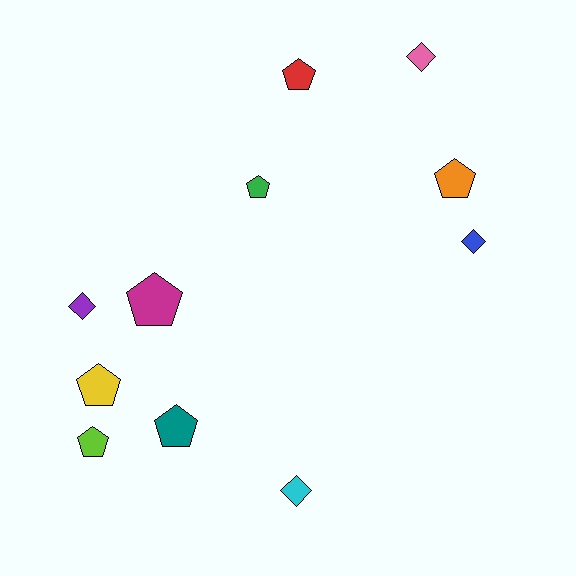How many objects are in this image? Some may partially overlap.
There are 11 objects.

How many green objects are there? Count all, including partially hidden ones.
There is 1 green object.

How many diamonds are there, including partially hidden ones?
There are 4 diamonds.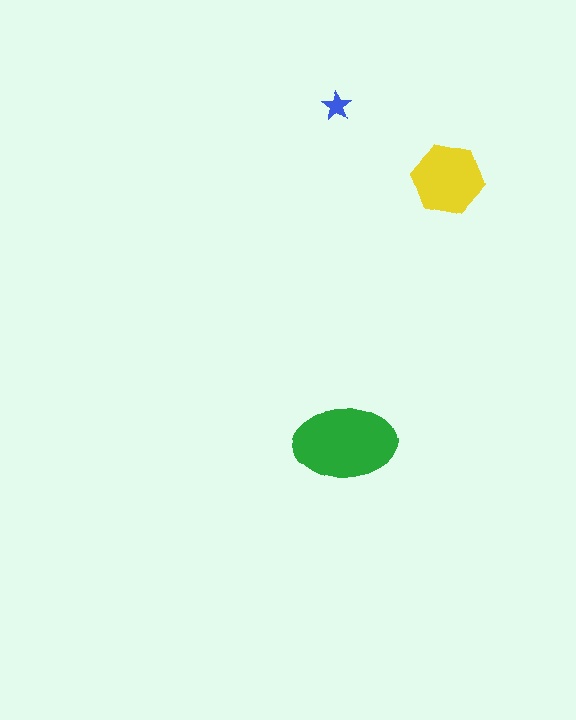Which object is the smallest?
The blue star.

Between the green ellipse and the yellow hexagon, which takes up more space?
The green ellipse.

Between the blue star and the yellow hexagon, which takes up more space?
The yellow hexagon.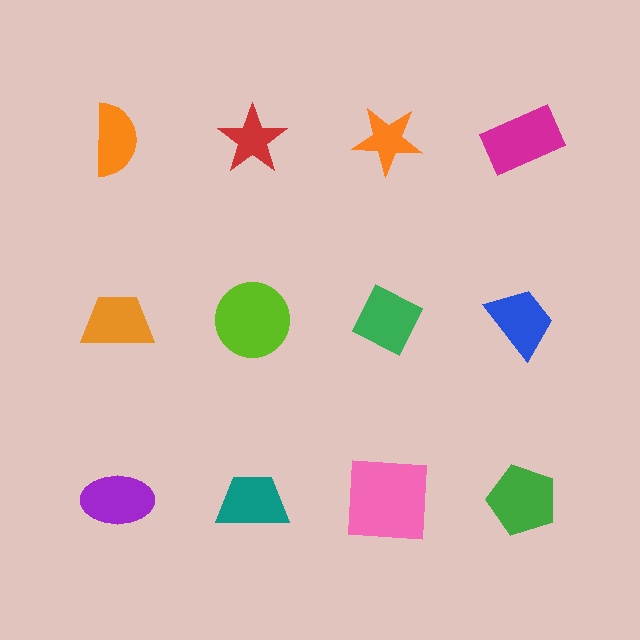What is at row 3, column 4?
A green pentagon.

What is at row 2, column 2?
A lime circle.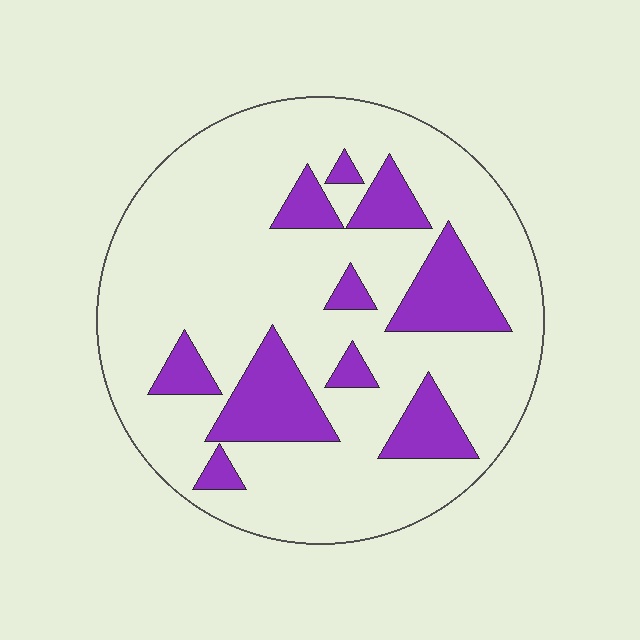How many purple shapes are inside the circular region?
10.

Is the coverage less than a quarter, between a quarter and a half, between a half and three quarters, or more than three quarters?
Less than a quarter.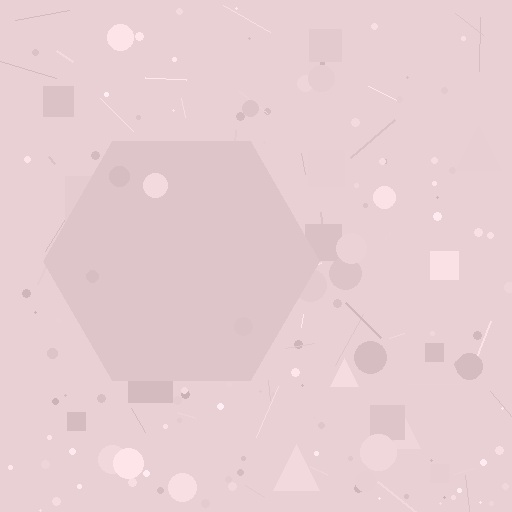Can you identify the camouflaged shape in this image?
The camouflaged shape is a hexagon.